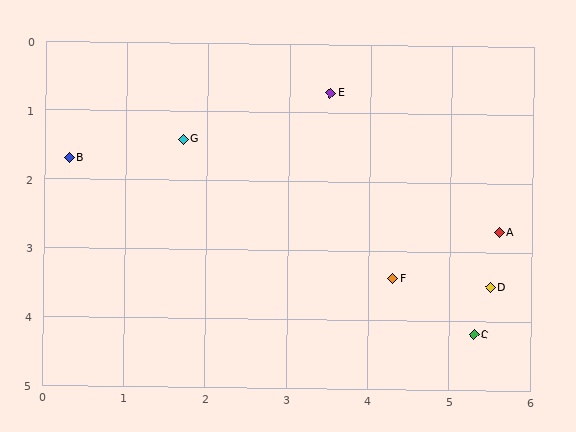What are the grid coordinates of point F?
Point F is at approximately (4.3, 3.4).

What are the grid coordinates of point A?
Point A is at approximately (5.6, 2.7).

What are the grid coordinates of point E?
Point E is at approximately (3.5, 0.7).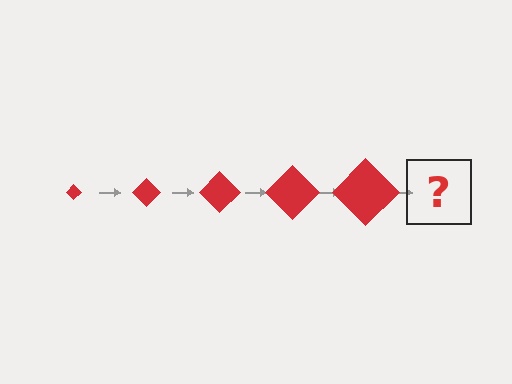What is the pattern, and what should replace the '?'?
The pattern is that the diamond gets progressively larger each step. The '?' should be a red diamond, larger than the previous one.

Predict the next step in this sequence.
The next step is a red diamond, larger than the previous one.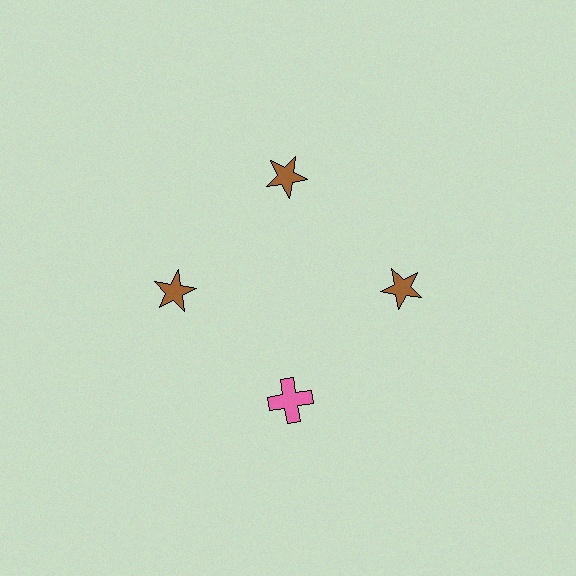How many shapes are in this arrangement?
There are 4 shapes arranged in a ring pattern.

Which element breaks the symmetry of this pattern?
The pink cross at roughly the 6 o'clock position breaks the symmetry. All other shapes are brown stars.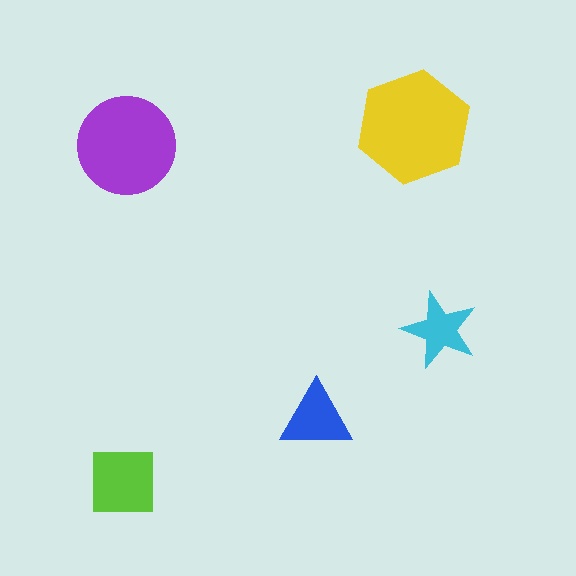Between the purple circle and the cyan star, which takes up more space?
The purple circle.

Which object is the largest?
The yellow hexagon.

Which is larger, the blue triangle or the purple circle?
The purple circle.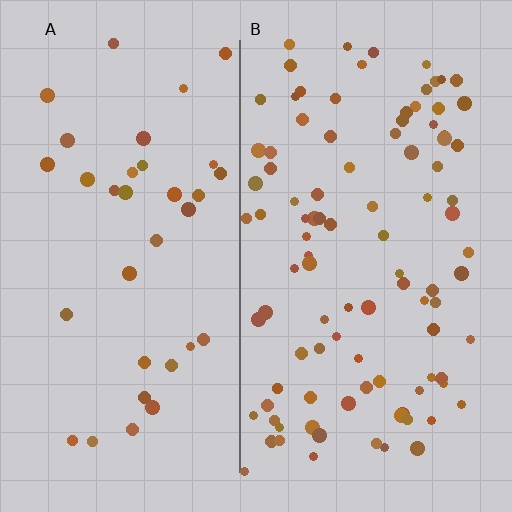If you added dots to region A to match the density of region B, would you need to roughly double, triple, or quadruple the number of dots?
Approximately triple.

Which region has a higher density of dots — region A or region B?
B (the right).